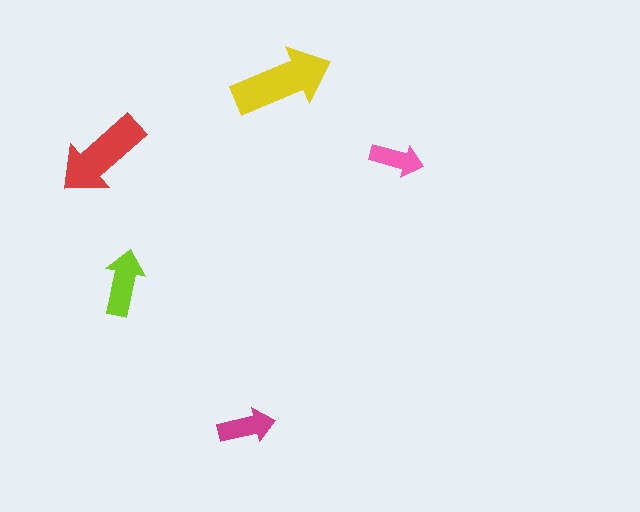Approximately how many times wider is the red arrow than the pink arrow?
About 2 times wider.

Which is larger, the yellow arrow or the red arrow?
The yellow one.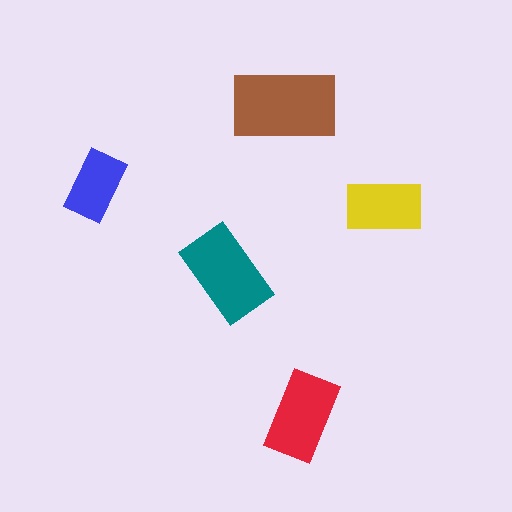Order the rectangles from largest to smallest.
the brown one, the teal one, the red one, the yellow one, the blue one.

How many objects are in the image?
There are 5 objects in the image.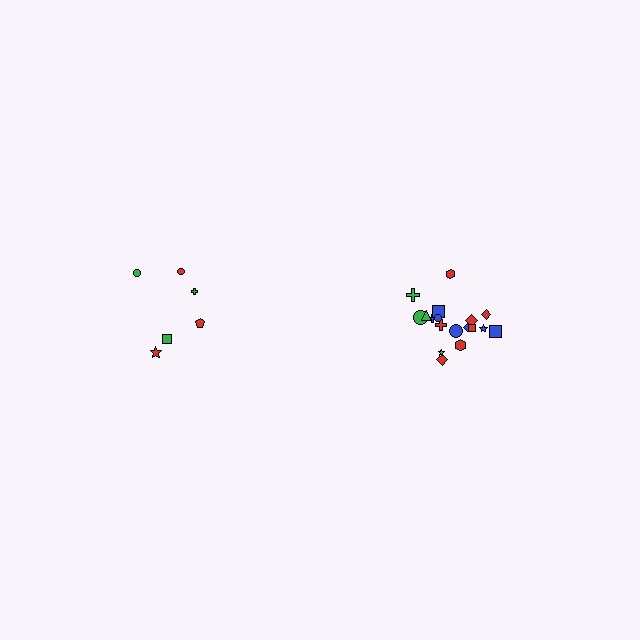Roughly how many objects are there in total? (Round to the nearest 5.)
Roughly 25 objects in total.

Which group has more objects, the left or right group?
The right group.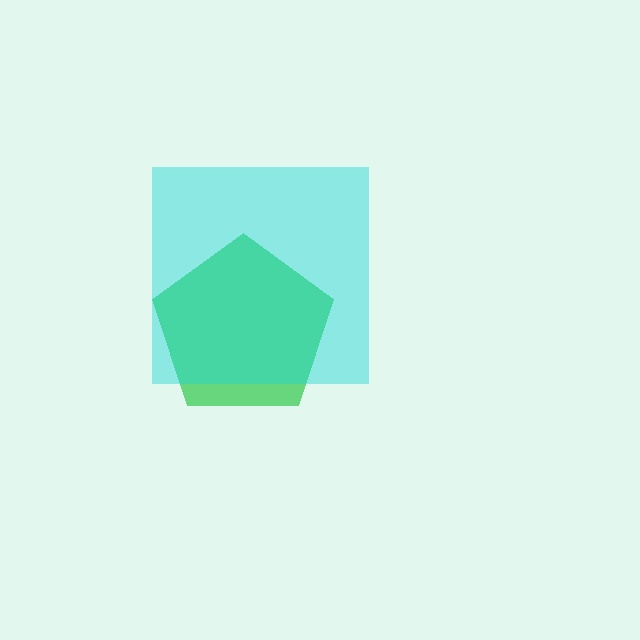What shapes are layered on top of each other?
The layered shapes are: a green pentagon, a cyan square.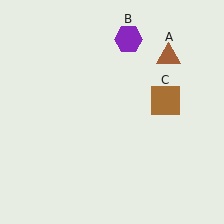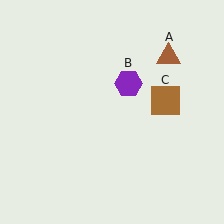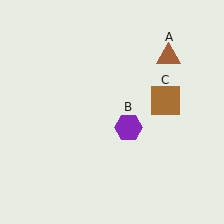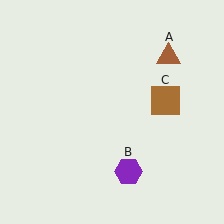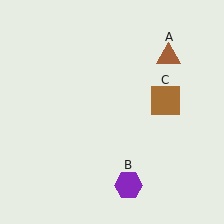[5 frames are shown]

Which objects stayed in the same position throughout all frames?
Brown triangle (object A) and brown square (object C) remained stationary.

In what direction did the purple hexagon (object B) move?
The purple hexagon (object B) moved down.